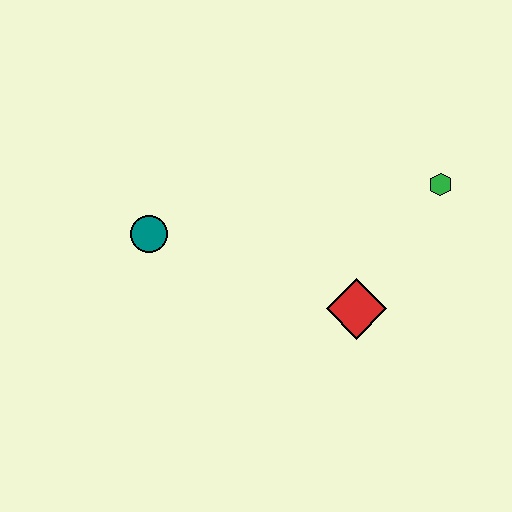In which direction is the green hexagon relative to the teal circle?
The green hexagon is to the right of the teal circle.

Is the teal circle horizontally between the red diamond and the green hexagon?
No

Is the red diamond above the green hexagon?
No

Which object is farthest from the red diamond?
The teal circle is farthest from the red diamond.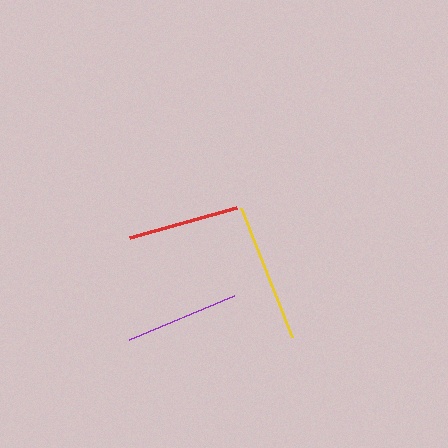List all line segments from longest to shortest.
From longest to shortest: yellow, purple, red.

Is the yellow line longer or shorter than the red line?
The yellow line is longer than the red line.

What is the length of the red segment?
The red segment is approximately 112 pixels long.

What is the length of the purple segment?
The purple segment is approximately 114 pixels long.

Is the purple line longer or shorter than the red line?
The purple line is longer than the red line.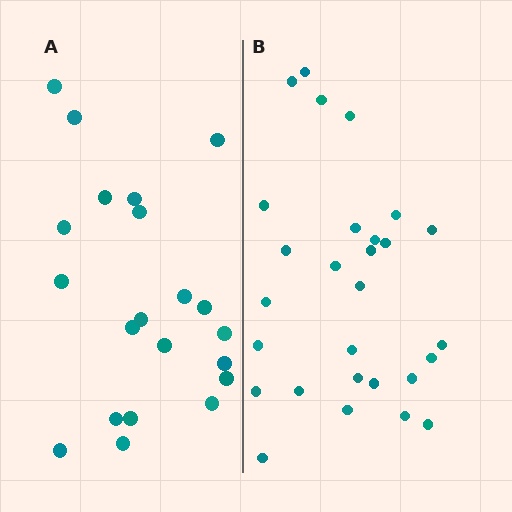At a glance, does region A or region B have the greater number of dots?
Region B (the right region) has more dots.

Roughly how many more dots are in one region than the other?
Region B has roughly 8 or so more dots than region A.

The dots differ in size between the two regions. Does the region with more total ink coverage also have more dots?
No. Region A has more total ink coverage because its dots are larger, but region B actually contains more individual dots. Total area can be misleading — the number of items is what matters here.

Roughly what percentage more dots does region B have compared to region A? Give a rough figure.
About 35% more.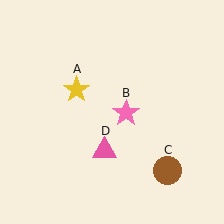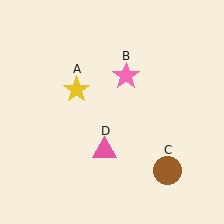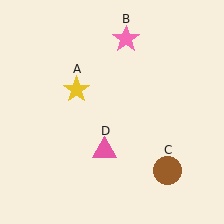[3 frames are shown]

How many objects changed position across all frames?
1 object changed position: pink star (object B).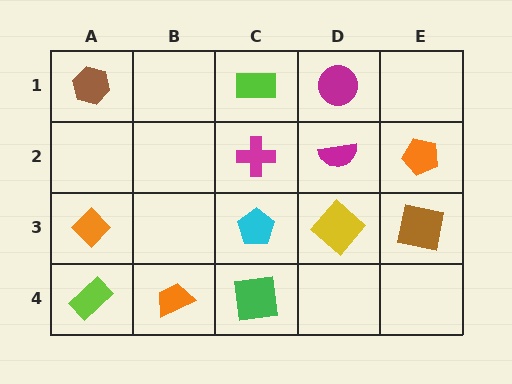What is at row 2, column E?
An orange pentagon.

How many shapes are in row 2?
3 shapes.